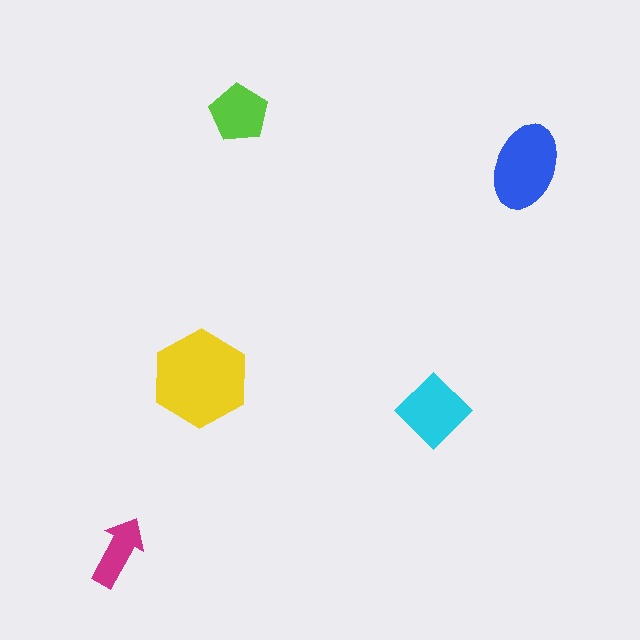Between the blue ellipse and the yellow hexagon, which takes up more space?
The yellow hexagon.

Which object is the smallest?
The magenta arrow.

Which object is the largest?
The yellow hexagon.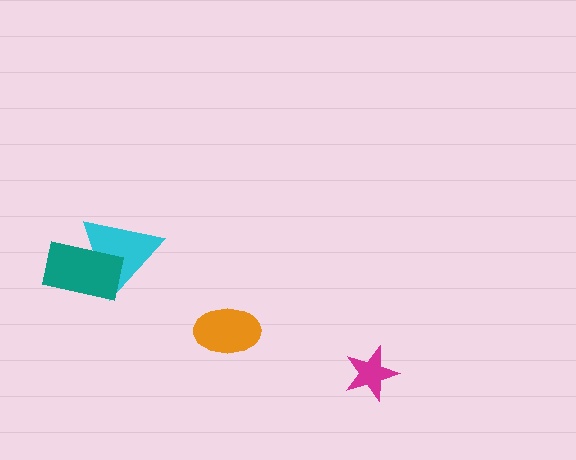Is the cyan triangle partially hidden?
Yes, it is partially covered by another shape.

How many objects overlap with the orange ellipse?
0 objects overlap with the orange ellipse.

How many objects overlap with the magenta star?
0 objects overlap with the magenta star.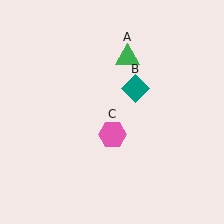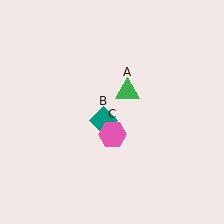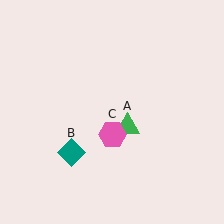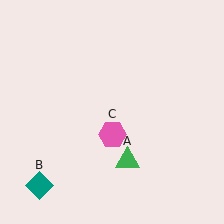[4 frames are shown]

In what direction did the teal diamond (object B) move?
The teal diamond (object B) moved down and to the left.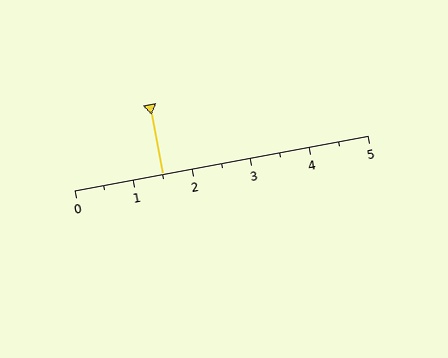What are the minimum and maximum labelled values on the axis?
The axis runs from 0 to 5.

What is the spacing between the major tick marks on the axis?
The major ticks are spaced 1 apart.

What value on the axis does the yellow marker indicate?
The marker indicates approximately 1.5.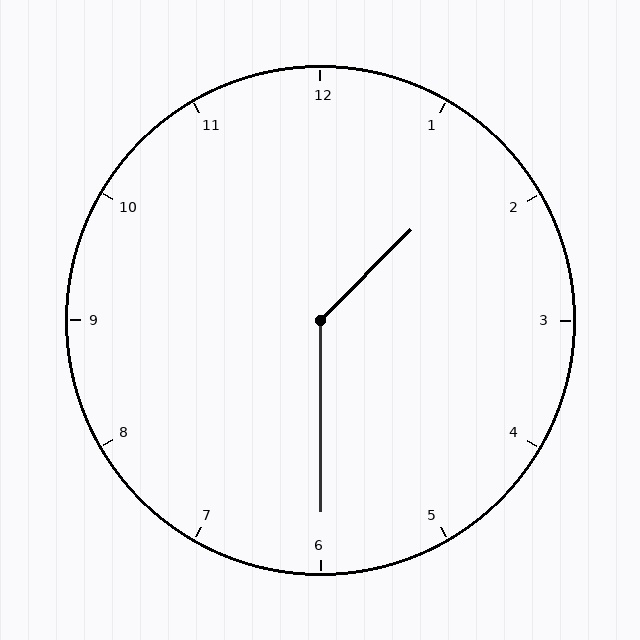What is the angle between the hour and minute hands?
Approximately 135 degrees.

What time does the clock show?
1:30.